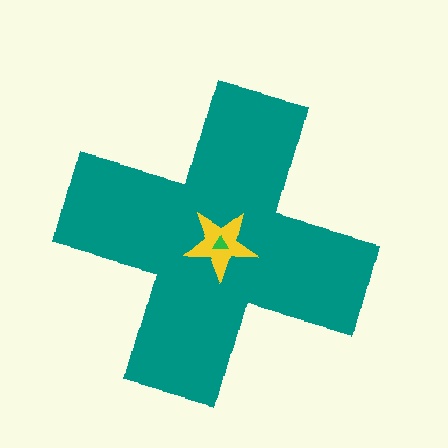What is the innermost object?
The green triangle.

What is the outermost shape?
The teal cross.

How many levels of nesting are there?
3.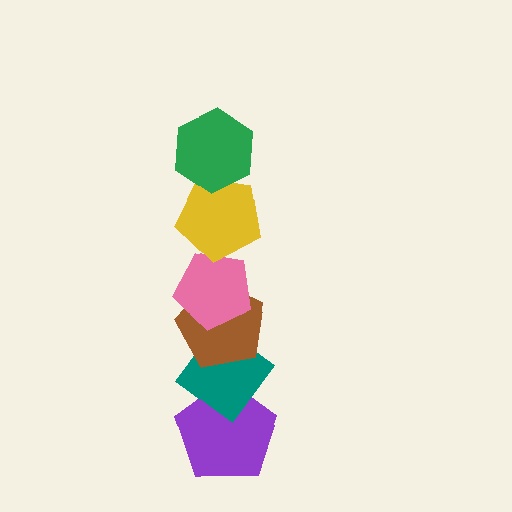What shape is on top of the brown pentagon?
The pink pentagon is on top of the brown pentagon.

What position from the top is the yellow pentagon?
The yellow pentagon is 2nd from the top.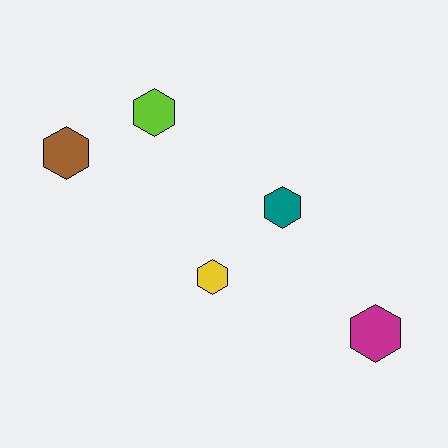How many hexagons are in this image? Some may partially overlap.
There are 5 hexagons.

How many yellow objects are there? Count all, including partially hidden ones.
There is 1 yellow object.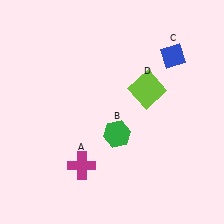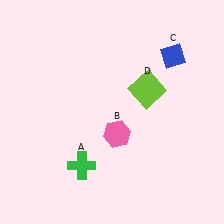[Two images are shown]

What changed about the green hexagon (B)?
In Image 1, B is green. In Image 2, it changed to pink.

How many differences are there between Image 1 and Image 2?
There are 2 differences between the two images.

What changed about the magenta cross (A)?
In Image 1, A is magenta. In Image 2, it changed to green.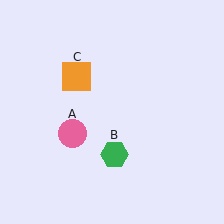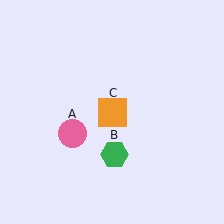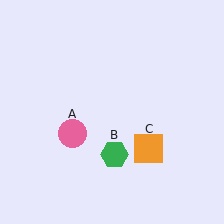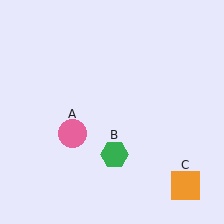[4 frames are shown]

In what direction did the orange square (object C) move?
The orange square (object C) moved down and to the right.